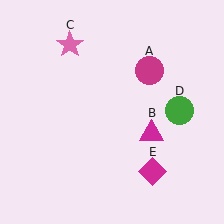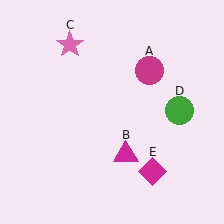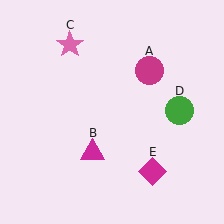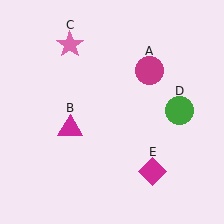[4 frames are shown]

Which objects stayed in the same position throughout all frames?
Magenta circle (object A) and pink star (object C) and green circle (object D) and magenta diamond (object E) remained stationary.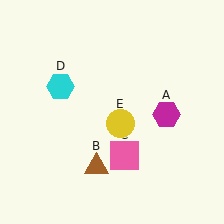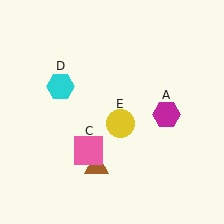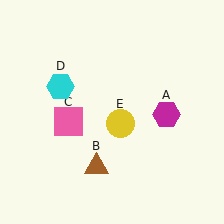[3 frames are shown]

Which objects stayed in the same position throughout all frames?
Magenta hexagon (object A) and brown triangle (object B) and cyan hexagon (object D) and yellow circle (object E) remained stationary.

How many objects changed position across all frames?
1 object changed position: pink square (object C).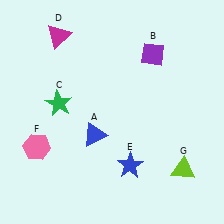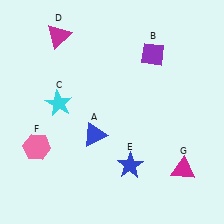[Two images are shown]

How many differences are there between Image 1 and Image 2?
There are 2 differences between the two images.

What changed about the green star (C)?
In Image 1, C is green. In Image 2, it changed to cyan.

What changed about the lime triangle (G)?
In Image 1, G is lime. In Image 2, it changed to magenta.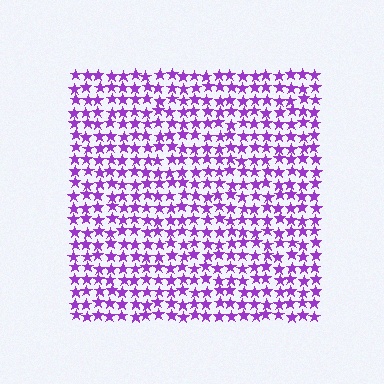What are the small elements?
The small elements are stars.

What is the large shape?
The large shape is a square.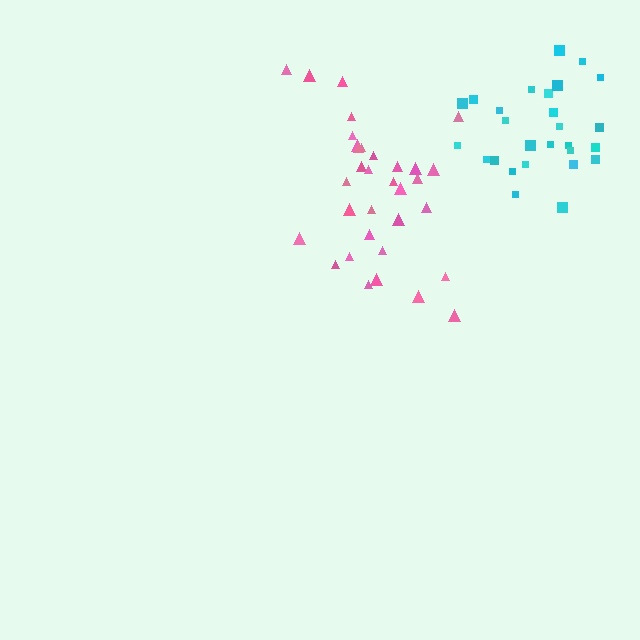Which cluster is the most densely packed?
Cyan.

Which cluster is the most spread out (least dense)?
Pink.